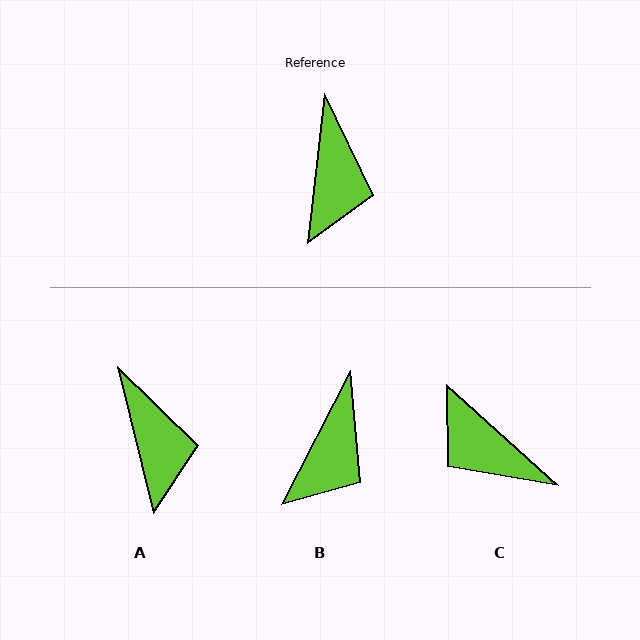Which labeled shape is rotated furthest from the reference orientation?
C, about 125 degrees away.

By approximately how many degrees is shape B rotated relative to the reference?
Approximately 21 degrees clockwise.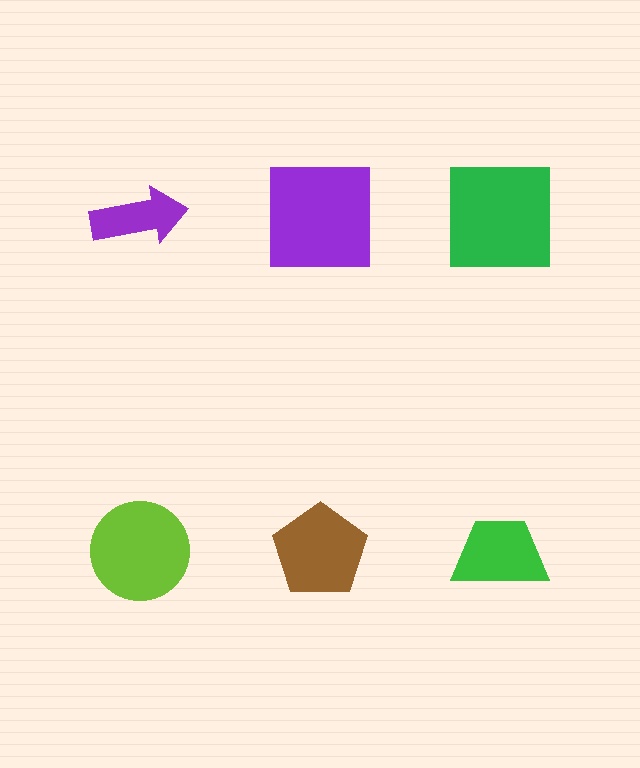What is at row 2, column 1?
A lime circle.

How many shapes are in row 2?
3 shapes.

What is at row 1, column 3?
A green square.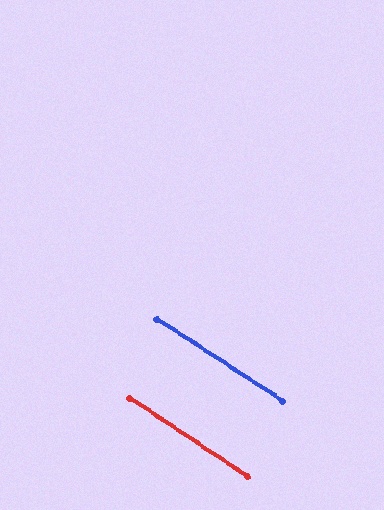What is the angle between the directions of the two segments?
Approximately 1 degree.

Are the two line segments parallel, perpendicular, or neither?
Parallel — their directions differ by only 0.9°.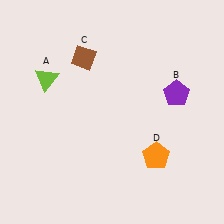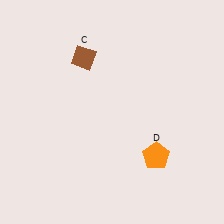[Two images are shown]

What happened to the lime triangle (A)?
The lime triangle (A) was removed in Image 2. It was in the top-left area of Image 1.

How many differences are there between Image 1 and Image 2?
There are 2 differences between the two images.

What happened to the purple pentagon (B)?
The purple pentagon (B) was removed in Image 2. It was in the top-right area of Image 1.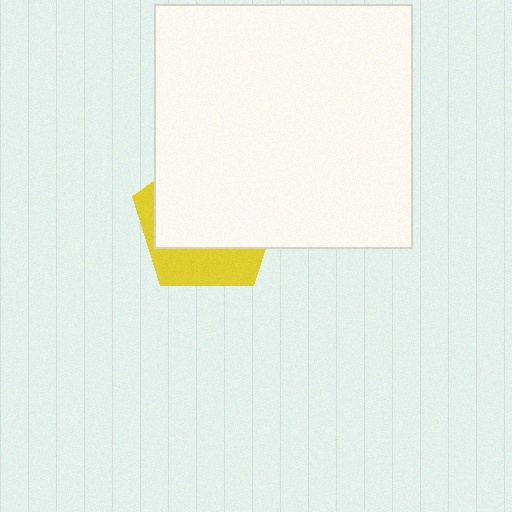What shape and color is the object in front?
The object in front is a white rectangle.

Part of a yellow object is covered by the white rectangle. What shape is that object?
It is a pentagon.